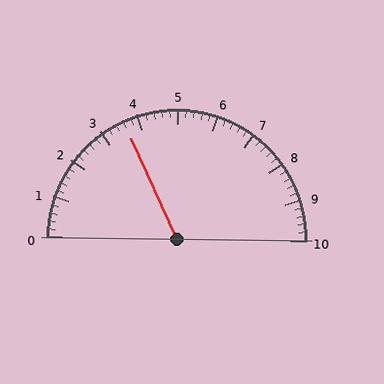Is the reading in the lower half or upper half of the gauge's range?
The reading is in the lower half of the range (0 to 10).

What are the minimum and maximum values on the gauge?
The gauge ranges from 0 to 10.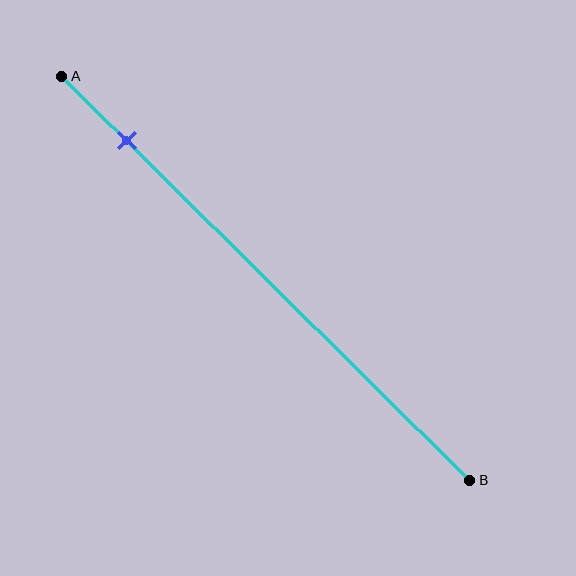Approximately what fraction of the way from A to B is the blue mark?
The blue mark is approximately 15% of the way from A to B.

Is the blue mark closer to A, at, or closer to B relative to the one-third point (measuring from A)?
The blue mark is closer to point A than the one-third point of segment AB.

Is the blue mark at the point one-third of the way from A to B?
No, the mark is at about 15% from A, not at the 33% one-third point.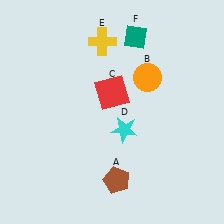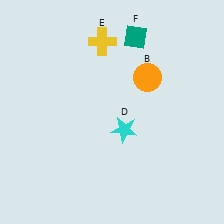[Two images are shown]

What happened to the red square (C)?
The red square (C) was removed in Image 2. It was in the top-left area of Image 1.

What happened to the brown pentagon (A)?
The brown pentagon (A) was removed in Image 2. It was in the bottom-right area of Image 1.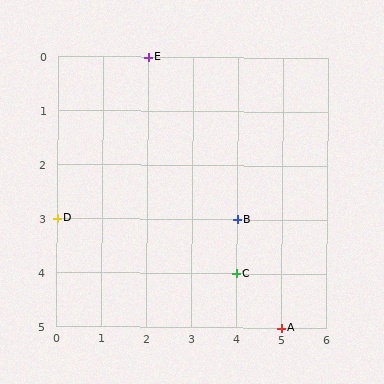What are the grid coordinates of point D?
Point D is at grid coordinates (0, 3).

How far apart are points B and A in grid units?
Points B and A are 1 column and 2 rows apart (about 2.2 grid units diagonally).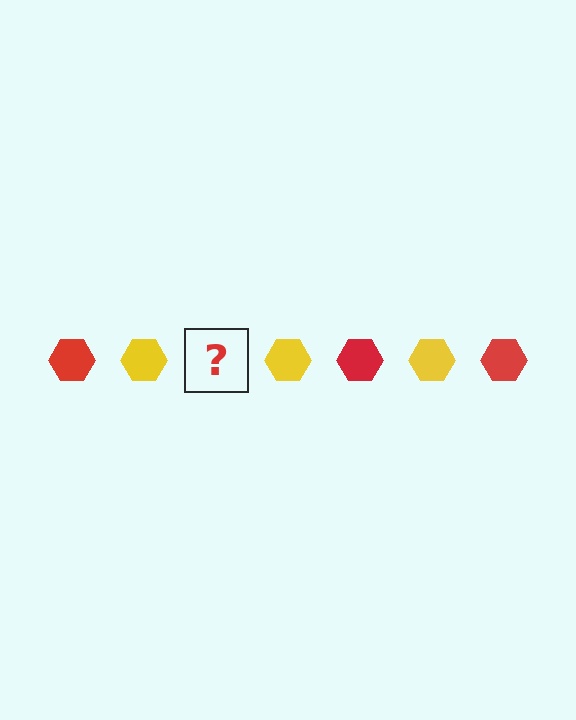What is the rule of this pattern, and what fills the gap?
The rule is that the pattern cycles through red, yellow hexagons. The gap should be filled with a red hexagon.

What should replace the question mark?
The question mark should be replaced with a red hexagon.